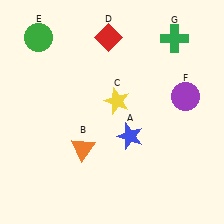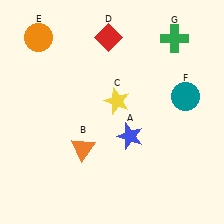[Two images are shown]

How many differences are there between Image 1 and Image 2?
There are 2 differences between the two images.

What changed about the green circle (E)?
In Image 1, E is green. In Image 2, it changed to orange.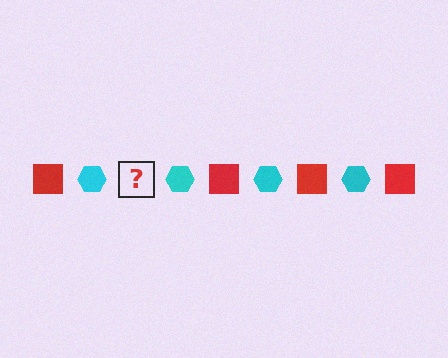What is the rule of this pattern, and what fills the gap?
The rule is that the pattern alternates between red square and cyan hexagon. The gap should be filled with a red square.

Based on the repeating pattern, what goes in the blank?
The blank should be a red square.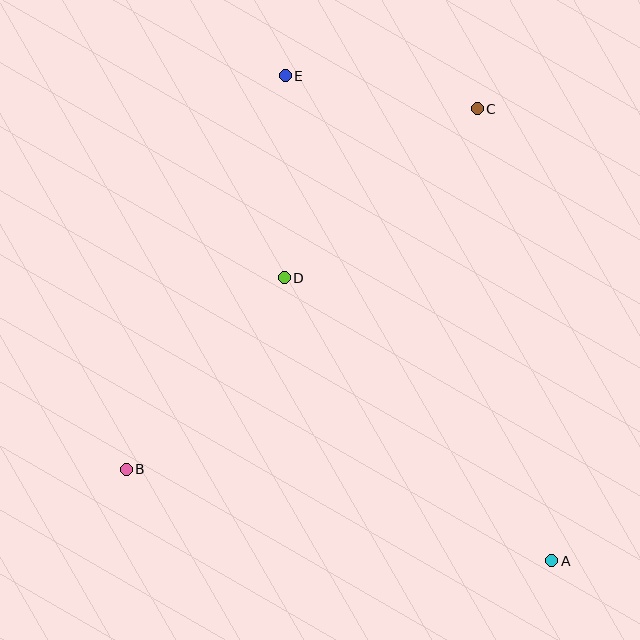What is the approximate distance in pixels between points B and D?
The distance between B and D is approximately 248 pixels.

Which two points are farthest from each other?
Points A and E are farthest from each other.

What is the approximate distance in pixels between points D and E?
The distance between D and E is approximately 202 pixels.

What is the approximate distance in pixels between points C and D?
The distance between C and D is approximately 257 pixels.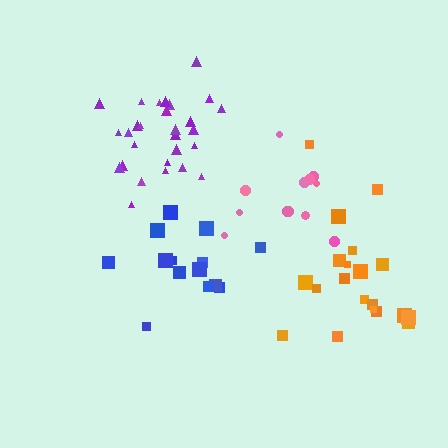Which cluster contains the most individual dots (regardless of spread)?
Purple (28).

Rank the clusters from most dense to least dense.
purple, blue, pink, orange.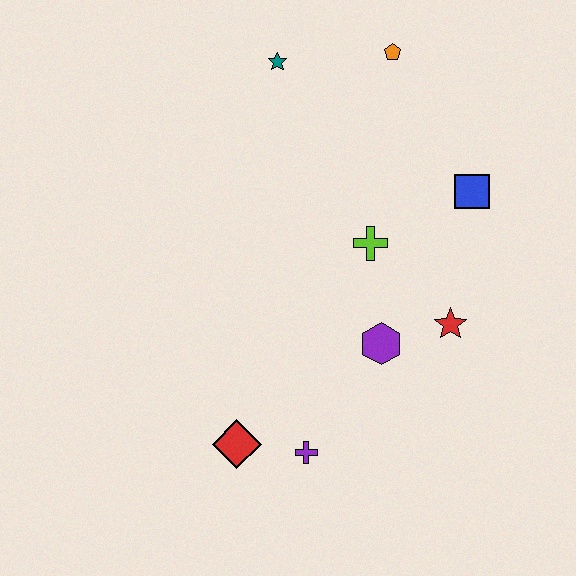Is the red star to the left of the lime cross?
No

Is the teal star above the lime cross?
Yes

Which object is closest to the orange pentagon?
The teal star is closest to the orange pentagon.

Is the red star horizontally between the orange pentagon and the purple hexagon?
No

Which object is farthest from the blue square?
The red diamond is farthest from the blue square.